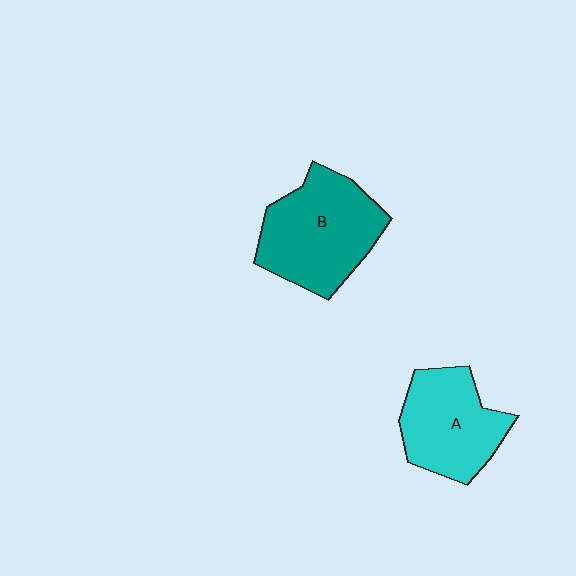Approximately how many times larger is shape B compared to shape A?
Approximately 1.2 times.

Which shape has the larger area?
Shape B (teal).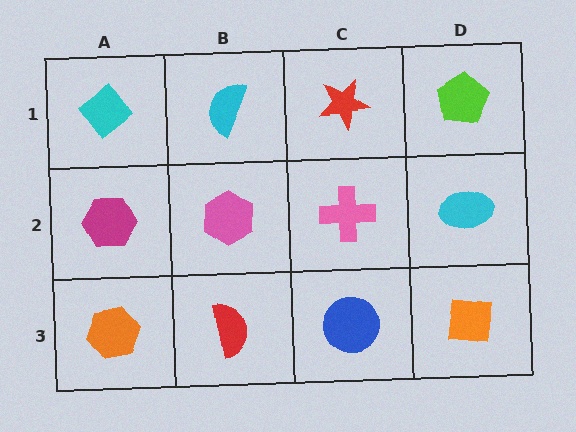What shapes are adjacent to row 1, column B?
A pink hexagon (row 2, column B), a cyan diamond (row 1, column A), a red star (row 1, column C).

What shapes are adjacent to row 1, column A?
A magenta hexagon (row 2, column A), a cyan semicircle (row 1, column B).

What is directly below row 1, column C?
A pink cross.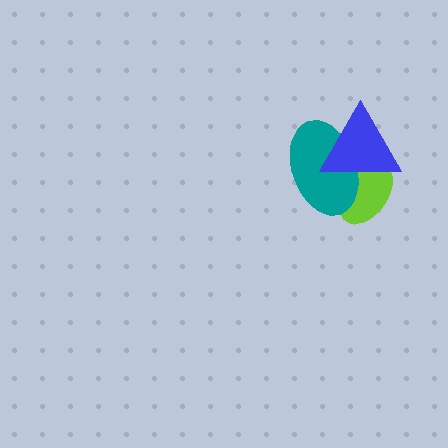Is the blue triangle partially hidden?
No, no other shape covers it.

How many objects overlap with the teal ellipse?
2 objects overlap with the teal ellipse.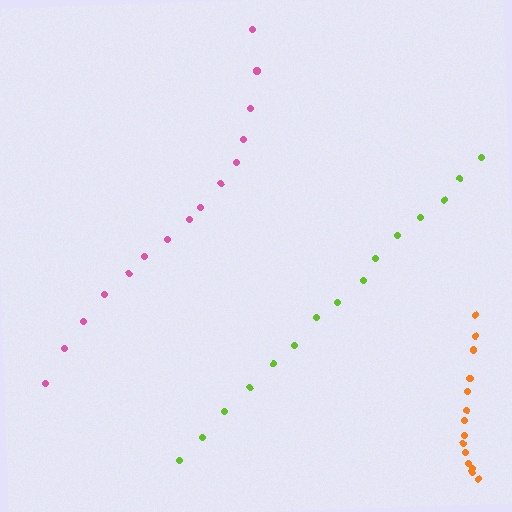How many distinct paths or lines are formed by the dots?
There are 3 distinct paths.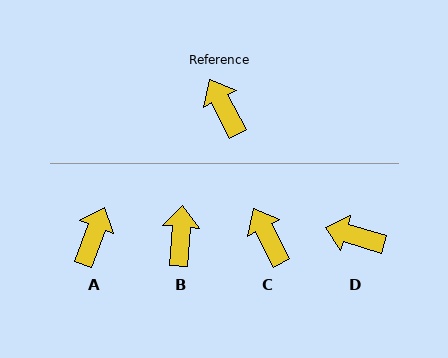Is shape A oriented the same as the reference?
No, it is off by about 48 degrees.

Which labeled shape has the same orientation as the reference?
C.